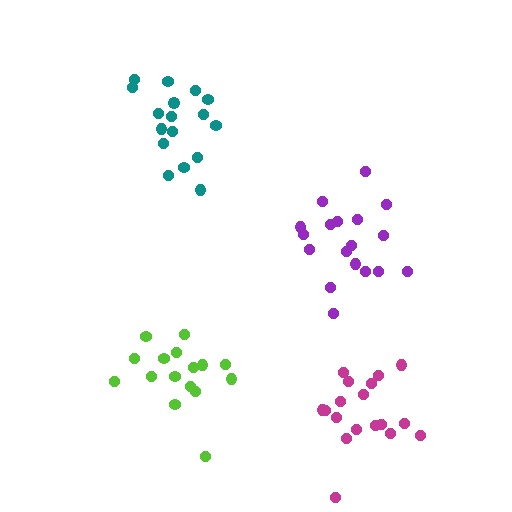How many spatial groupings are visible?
There are 4 spatial groupings.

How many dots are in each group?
Group 1: 18 dots, Group 2: 16 dots, Group 3: 18 dots, Group 4: 17 dots (69 total).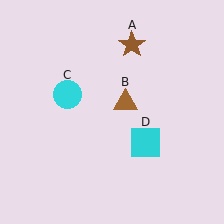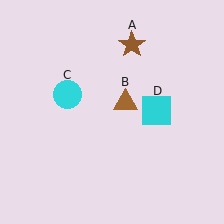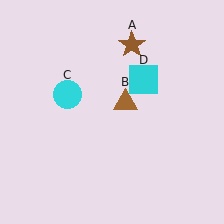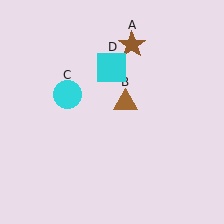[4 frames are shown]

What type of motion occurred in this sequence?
The cyan square (object D) rotated counterclockwise around the center of the scene.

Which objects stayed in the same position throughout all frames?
Brown star (object A) and brown triangle (object B) and cyan circle (object C) remained stationary.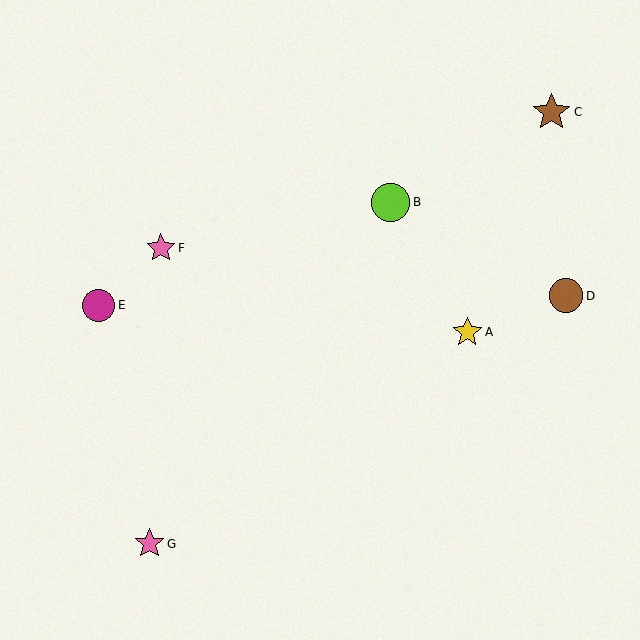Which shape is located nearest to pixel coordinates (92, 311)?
The magenta circle (labeled E) at (98, 305) is nearest to that location.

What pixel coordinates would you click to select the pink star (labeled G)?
Click at (149, 544) to select the pink star G.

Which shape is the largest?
The lime circle (labeled B) is the largest.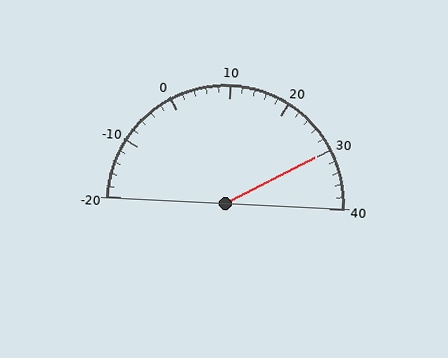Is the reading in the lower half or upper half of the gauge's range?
The reading is in the upper half of the range (-20 to 40).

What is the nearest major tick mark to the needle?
The nearest major tick mark is 30.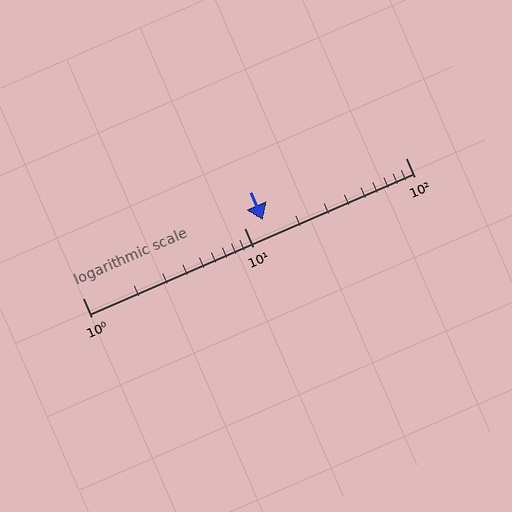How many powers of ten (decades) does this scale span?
The scale spans 2 decades, from 1 to 100.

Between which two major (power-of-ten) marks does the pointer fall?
The pointer is between 10 and 100.